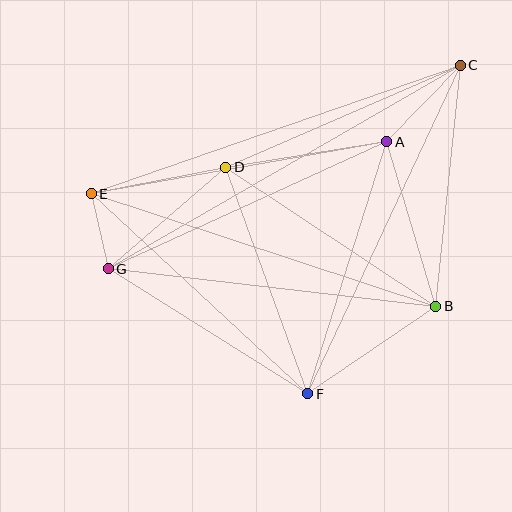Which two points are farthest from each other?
Points C and G are farthest from each other.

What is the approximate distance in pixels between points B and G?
The distance between B and G is approximately 330 pixels.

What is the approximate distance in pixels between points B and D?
The distance between B and D is approximately 252 pixels.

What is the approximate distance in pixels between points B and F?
The distance between B and F is approximately 155 pixels.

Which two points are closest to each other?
Points E and G are closest to each other.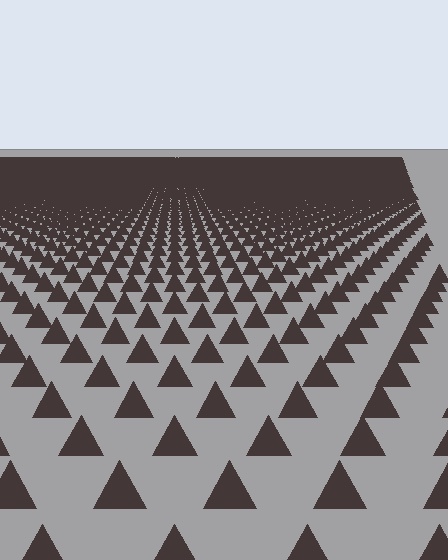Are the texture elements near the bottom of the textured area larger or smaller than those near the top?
Larger. Near the bottom, elements are closer to the viewer and appear at a bigger on-screen size.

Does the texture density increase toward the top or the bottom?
Density increases toward the top.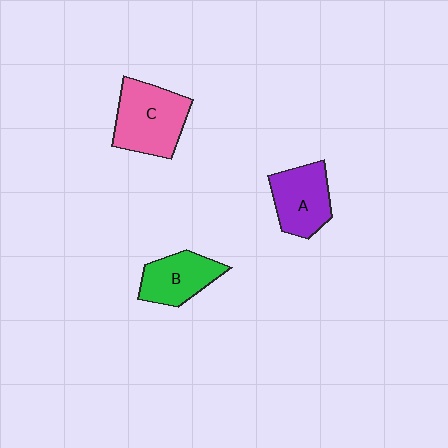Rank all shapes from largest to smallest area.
From largest to smallest: C (pink), A (purple), B (green).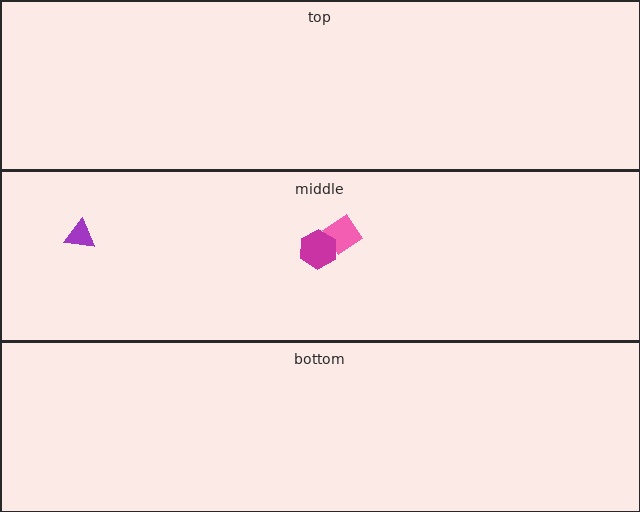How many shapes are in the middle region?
3.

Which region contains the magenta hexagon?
The middle region.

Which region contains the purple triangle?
The middle region.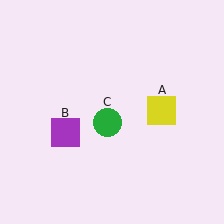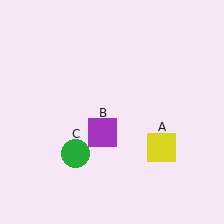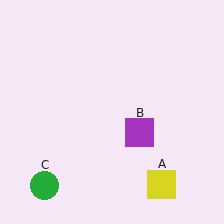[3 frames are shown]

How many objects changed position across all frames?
3 objects changed position: yellow square (object A), purple square (object B), green circle (object C).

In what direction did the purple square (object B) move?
The purple square (object B) moved right.